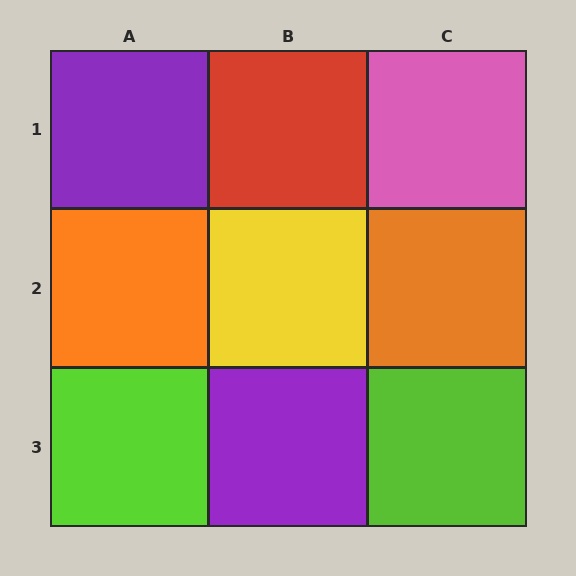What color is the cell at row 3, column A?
Lime.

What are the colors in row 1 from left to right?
Purple, red, pink.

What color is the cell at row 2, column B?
Yellow.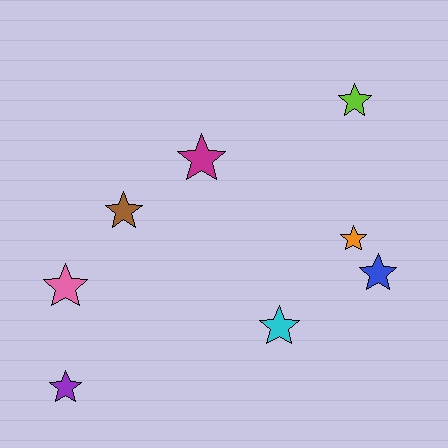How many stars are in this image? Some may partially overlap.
There are 8 stars.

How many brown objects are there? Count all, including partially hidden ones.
There is 1 brown object.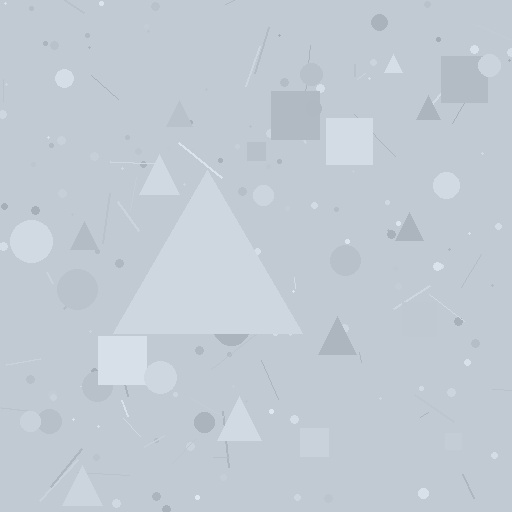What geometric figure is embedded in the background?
A triangle is embedded in the background.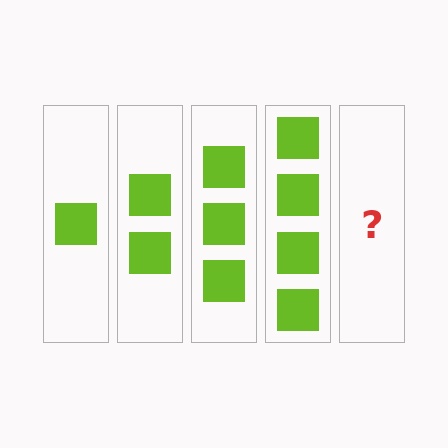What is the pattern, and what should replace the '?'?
The pattern is that each step adds one more square. The '?' should be 5 squares.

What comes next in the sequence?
The next element should be 5 squares.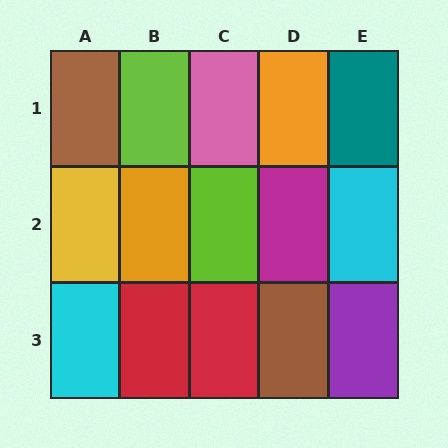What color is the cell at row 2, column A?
Yellow.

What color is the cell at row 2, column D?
Magenta.